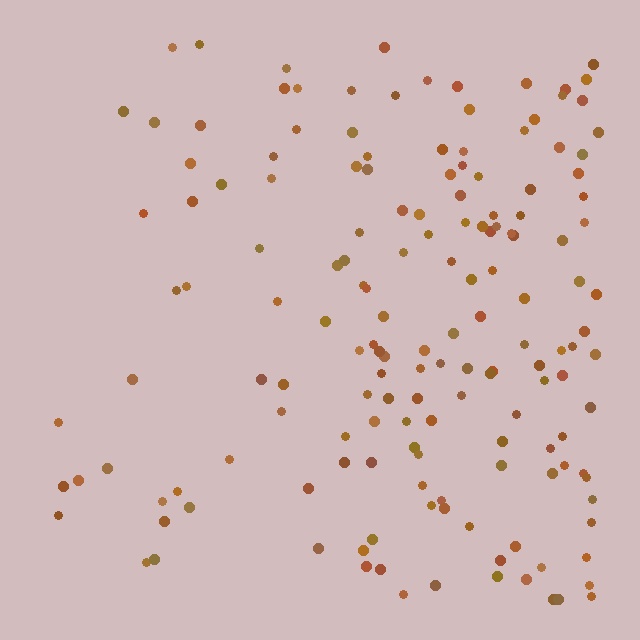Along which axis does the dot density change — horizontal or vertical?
Horizontal.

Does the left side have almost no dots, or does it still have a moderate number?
Still a moderate number, just noticeably fewer than the right.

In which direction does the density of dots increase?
From left to right, with the right side densest.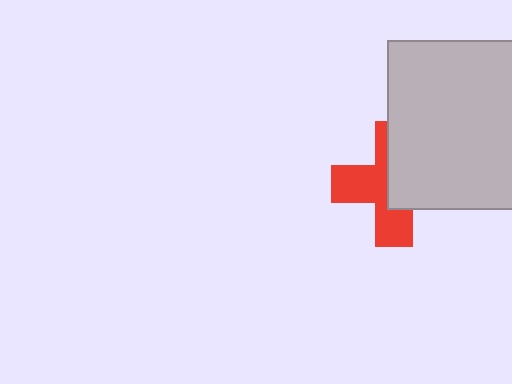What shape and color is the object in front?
The object in front is a light gray square.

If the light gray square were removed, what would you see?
You would see the complete red cross.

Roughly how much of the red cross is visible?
About half of it is visible (roughly 51%).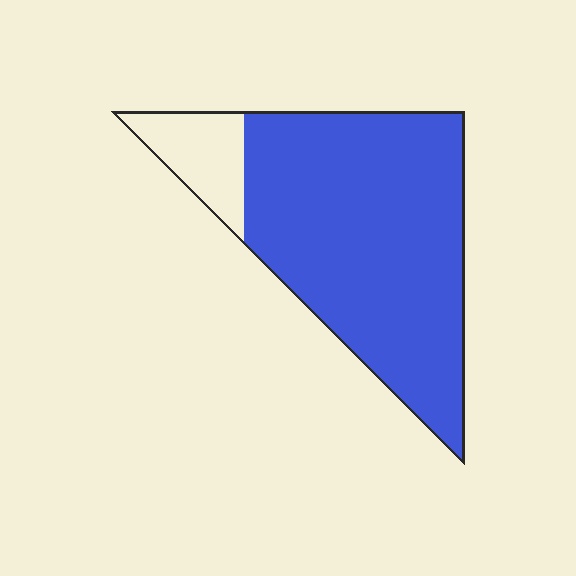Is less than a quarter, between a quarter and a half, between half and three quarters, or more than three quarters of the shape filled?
More than three quarters.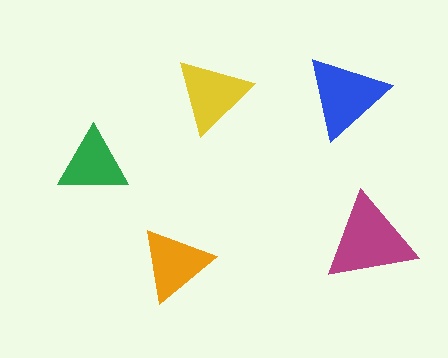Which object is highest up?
The yellow triangle is topmost.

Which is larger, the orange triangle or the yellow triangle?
The yellow one.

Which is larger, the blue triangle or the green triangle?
The blue one.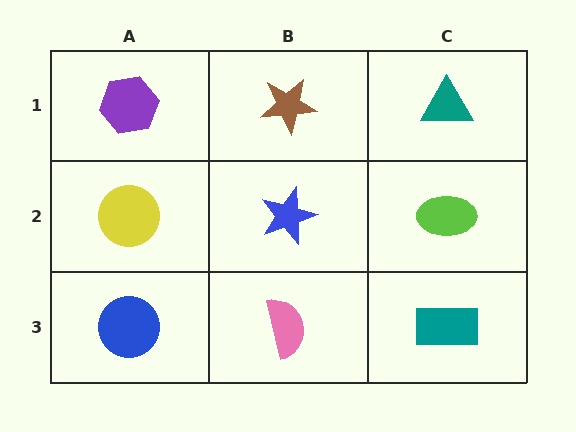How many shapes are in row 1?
3 shapes.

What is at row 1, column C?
A teal triangle.